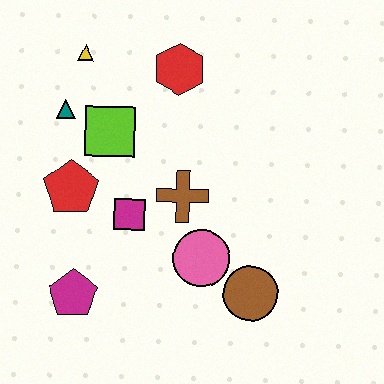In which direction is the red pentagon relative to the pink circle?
The red pentagon is to the left of the pink circle.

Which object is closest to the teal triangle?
The lime square is closest to the teal triangle.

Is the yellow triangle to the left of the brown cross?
Yes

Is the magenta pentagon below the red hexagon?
Yes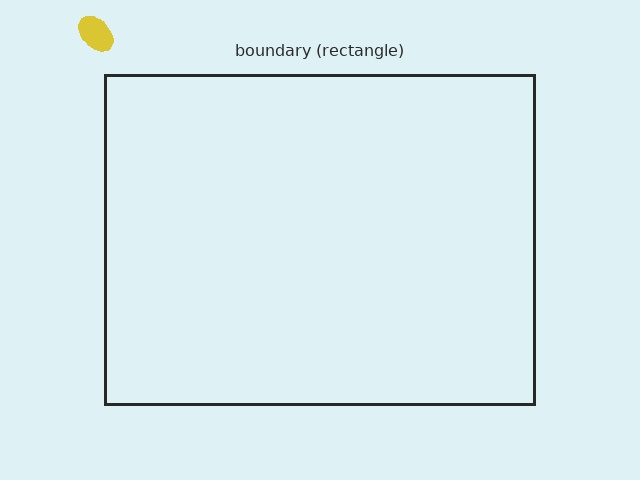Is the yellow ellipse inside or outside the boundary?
Outside.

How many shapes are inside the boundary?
0 inside, 1 outside.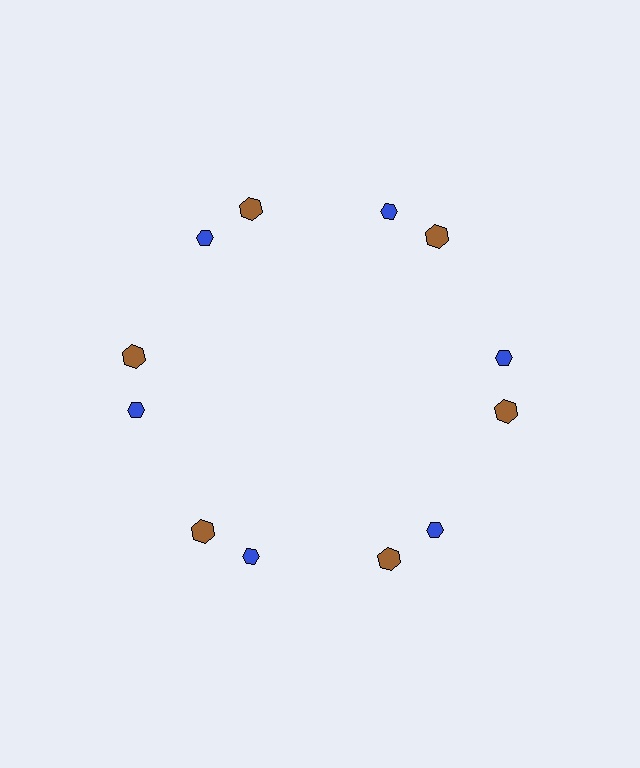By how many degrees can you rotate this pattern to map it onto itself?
The pattern maps onto itself every 60 degrees of rotation.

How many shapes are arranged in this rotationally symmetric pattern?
There are 12 shapes, arranged in 6 groups of 2.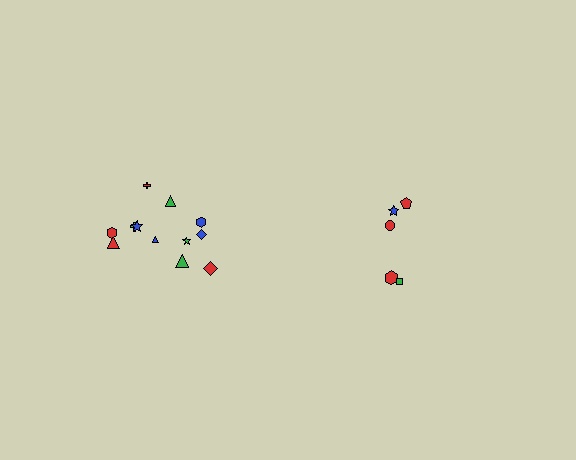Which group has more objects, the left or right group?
The left group.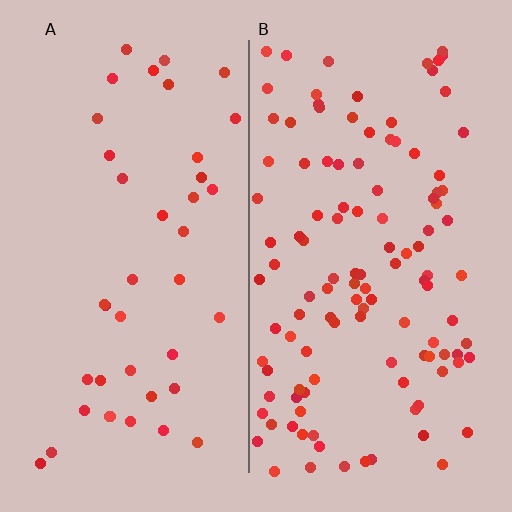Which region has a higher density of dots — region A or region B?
B (the right).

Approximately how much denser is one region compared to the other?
Approximately 2.8× — region B over region A.